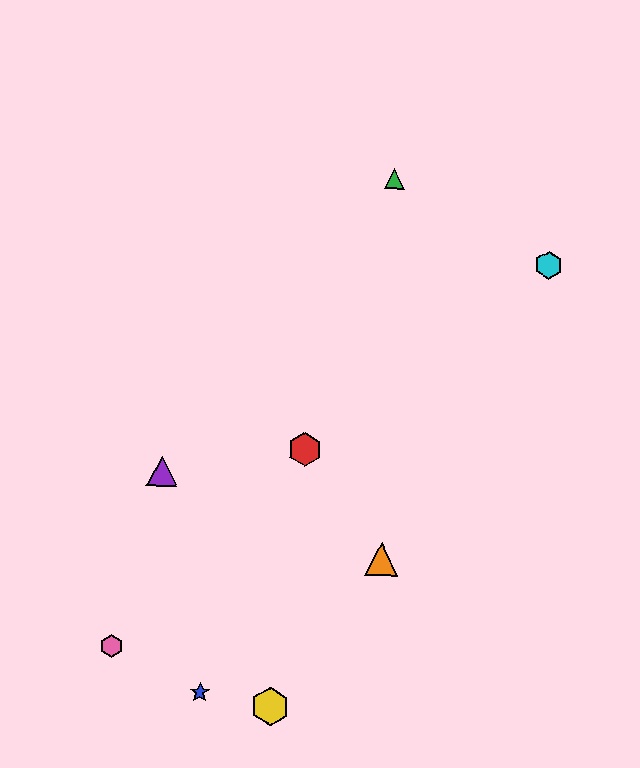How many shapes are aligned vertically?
2 shapes (the green triangle, the orange triangle) are aligned vertically.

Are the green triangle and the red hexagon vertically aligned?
No, the green triangle is at x≈394 and the red hexagon is at x≈305.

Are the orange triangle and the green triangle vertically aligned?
Yes, both are at x≈381.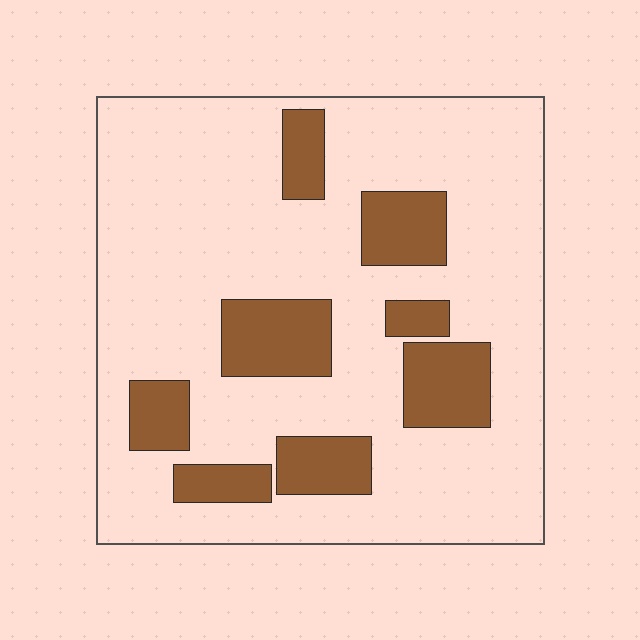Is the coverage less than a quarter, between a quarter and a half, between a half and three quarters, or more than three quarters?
Less than a quarter.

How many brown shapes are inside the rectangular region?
8.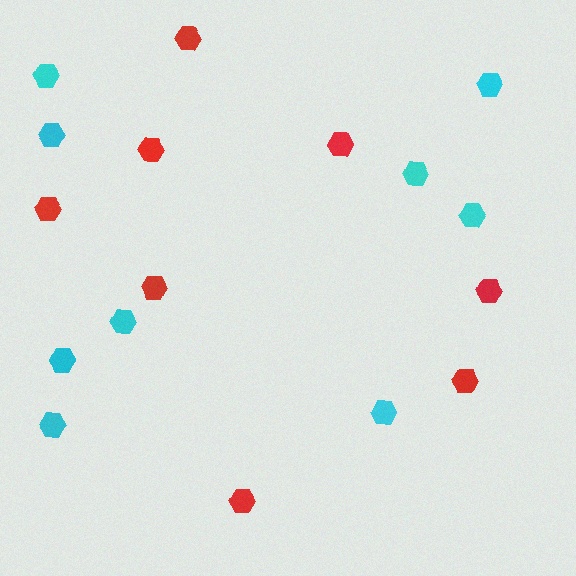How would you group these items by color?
There are 2 groups: one group of red hexagons (8) and one group of cyan hexagons (9).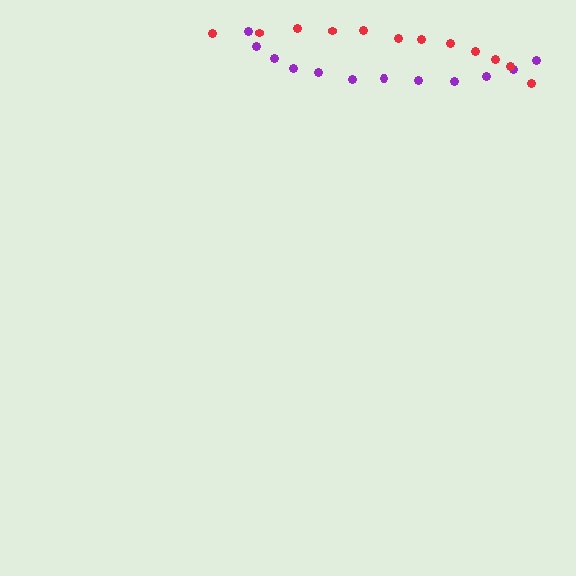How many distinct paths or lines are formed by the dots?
There are 2 distinct paths.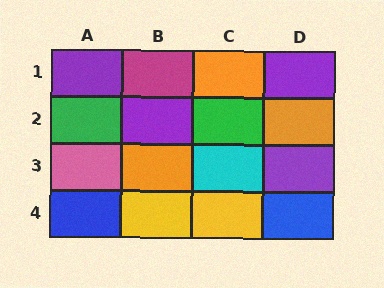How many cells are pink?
1 cell is pink.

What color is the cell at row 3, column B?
Orange.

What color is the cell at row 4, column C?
Yellow.